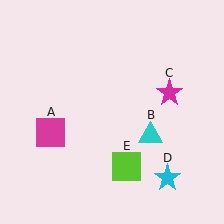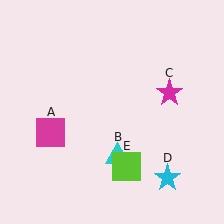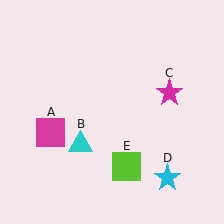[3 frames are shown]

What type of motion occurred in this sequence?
The cyan triangle (object B) rotated clockwise around the center of the scene.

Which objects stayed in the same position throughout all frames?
Magenta square (object A) and magenta star (object C) and cyan star (object D) and lime square (object E) remained stationary.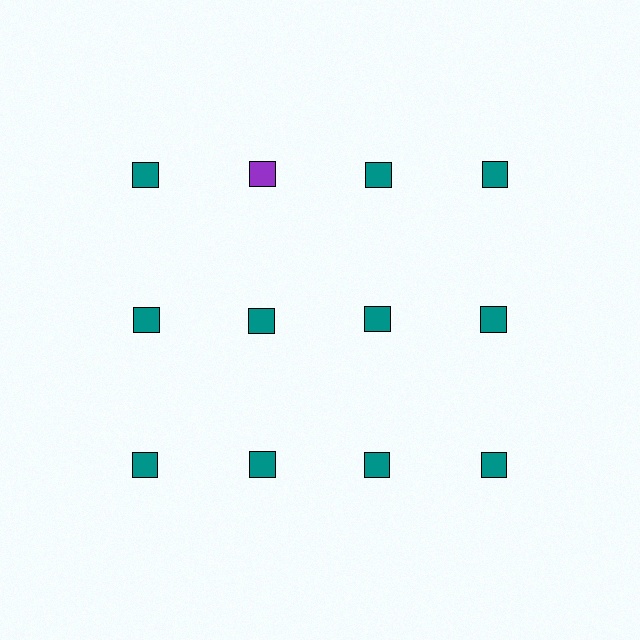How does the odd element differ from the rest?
It has a different color: purple instead of teal.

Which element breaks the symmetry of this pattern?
The purple square in the top row, second from left column breaks the symmetry. All other shapes are teal squares.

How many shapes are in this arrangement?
There are 12 shapes arranged in a grid pattern.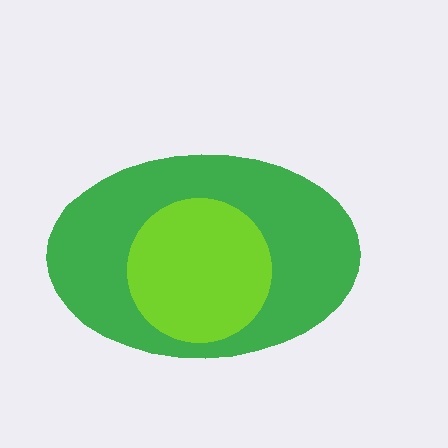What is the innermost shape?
The lime circle.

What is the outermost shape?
The green ellipse.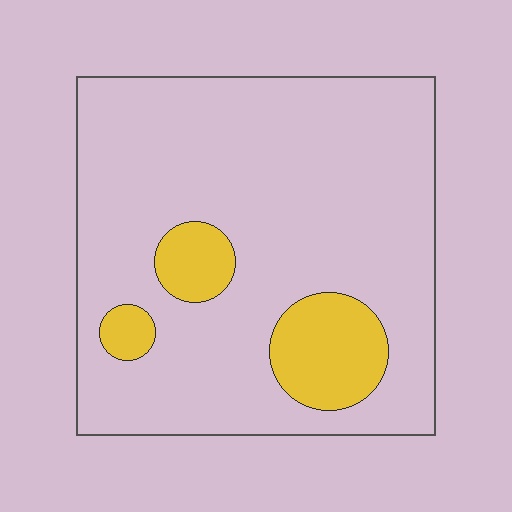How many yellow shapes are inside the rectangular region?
3.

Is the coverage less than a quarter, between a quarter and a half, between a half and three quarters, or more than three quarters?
Less than a quarter.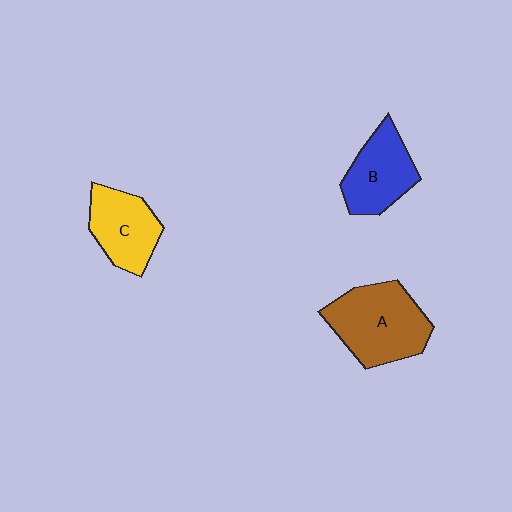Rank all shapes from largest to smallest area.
From largest to smallest: A (brown), B (blue), C (yellow).